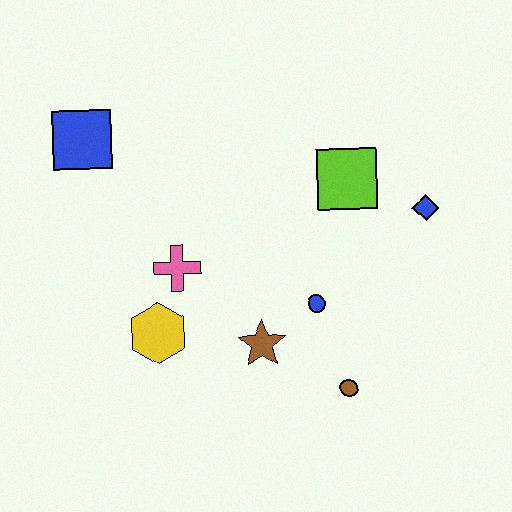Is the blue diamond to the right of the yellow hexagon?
Yes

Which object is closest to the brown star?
The blue circle is closest to the brown star.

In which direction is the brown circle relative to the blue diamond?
The brown circle is below the blue diamond.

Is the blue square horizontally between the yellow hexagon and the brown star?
No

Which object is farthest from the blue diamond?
The blue square is farthest from the blue diamond.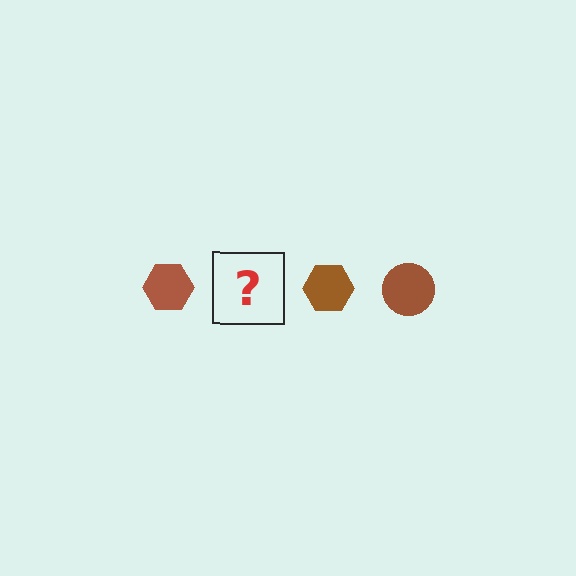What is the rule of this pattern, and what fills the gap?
The rule is that the pattern cycles through hexagon, circle shapes in brown. The gap should be filled with a brown circle.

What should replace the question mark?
The question mark should be replaced with a brown circle.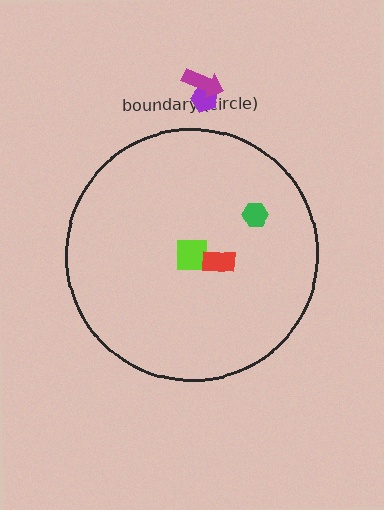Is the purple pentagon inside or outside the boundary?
Outside.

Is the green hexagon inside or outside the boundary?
Inside.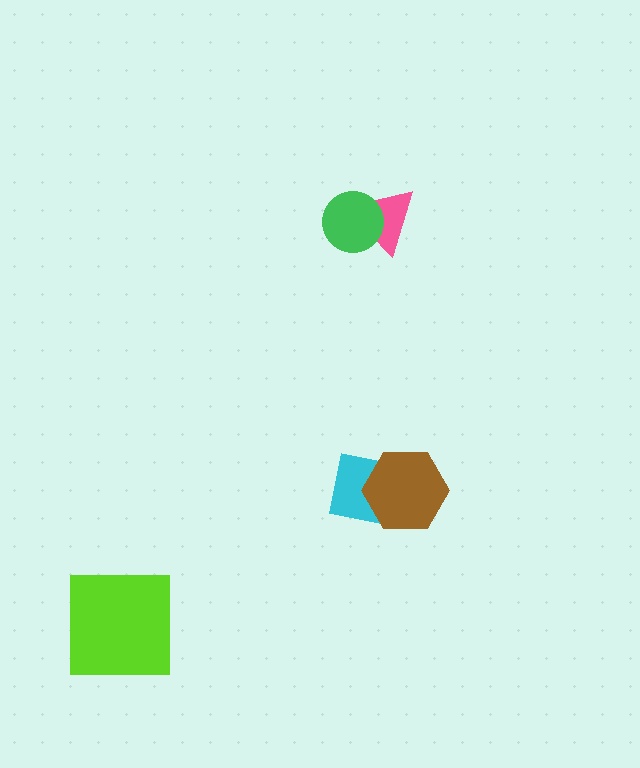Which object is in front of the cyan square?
The brown hexagon is in front of the cyan square.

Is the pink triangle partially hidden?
Yes, it is partially covered by another shape.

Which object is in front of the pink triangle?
The green circle is in front of the pink triangle.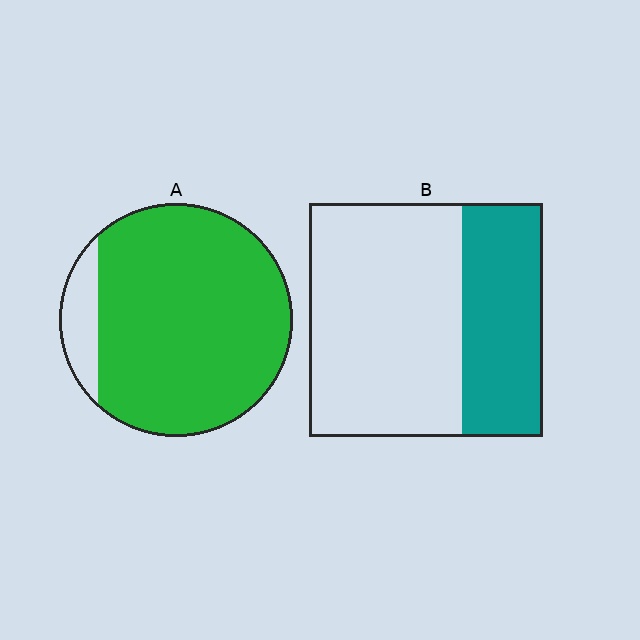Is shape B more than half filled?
No.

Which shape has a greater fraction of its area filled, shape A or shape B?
Shape A.